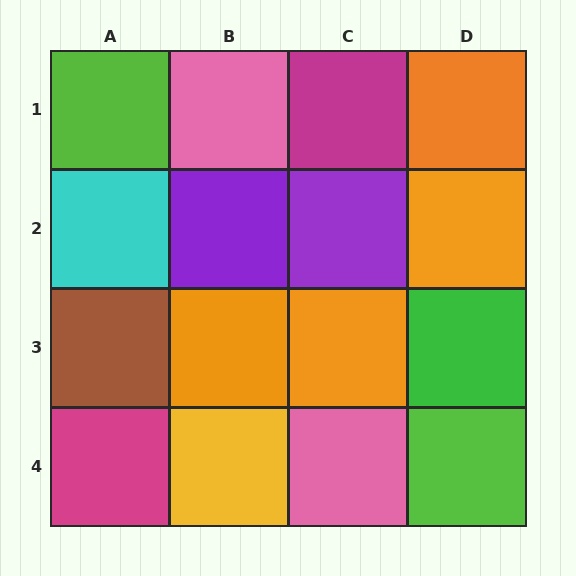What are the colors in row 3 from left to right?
Brown, orange, orange, green.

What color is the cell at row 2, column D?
Orange.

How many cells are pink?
2 cells are pink.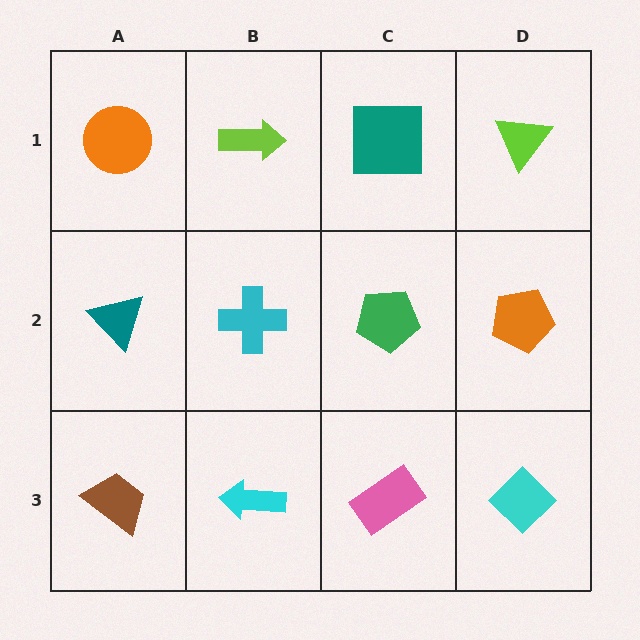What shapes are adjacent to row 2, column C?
A teal square (row 1, column C), a pink rectangle (row 3, column C), a cyan cross (row 2, column B), an orange pentagon (row 2, column D).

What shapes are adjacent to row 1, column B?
A cyan cross (row 2, column B), an orange circle (row 1, column A), a teal square (row 1, column C).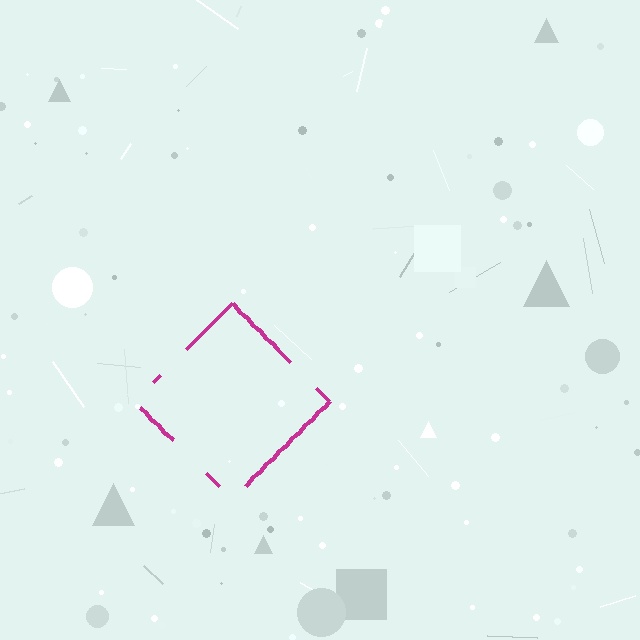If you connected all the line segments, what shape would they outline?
They would outline a diamond.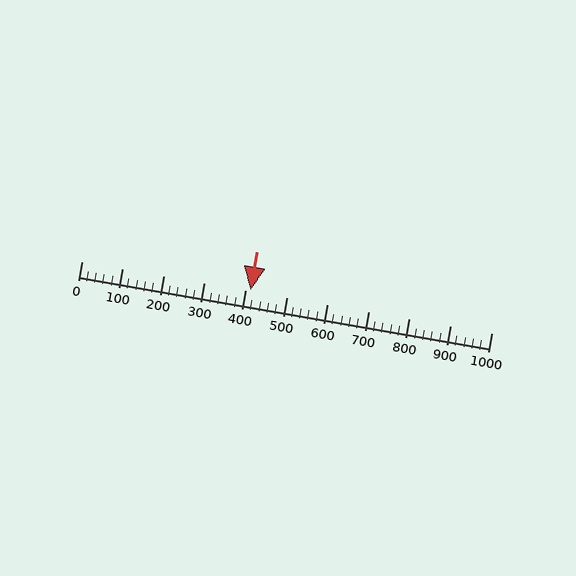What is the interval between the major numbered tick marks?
The major tick marks are spaced 100 units apart.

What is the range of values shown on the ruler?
The ruler shows values from 0 to 1000.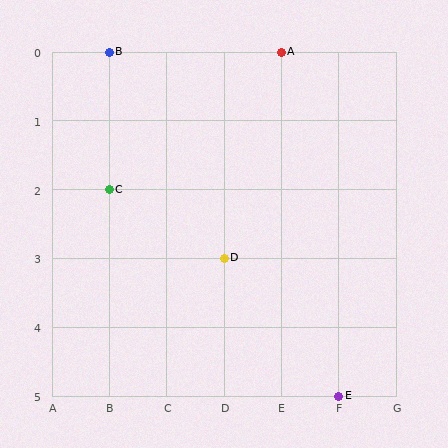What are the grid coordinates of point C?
Point C is at grid coordinates (B, 2).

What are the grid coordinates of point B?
Point B is at grid coordinates (B, 0).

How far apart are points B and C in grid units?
Points B and C are 2 rows apart.